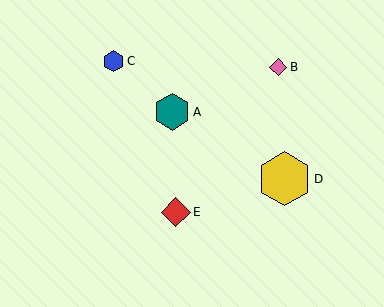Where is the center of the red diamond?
The center of the red diamond is at (176, 212).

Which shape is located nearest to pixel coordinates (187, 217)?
The red diamond (labeled E) at (176, 212) is nearest to that location.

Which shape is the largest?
The yellow hexagon (labeled D) is the largest.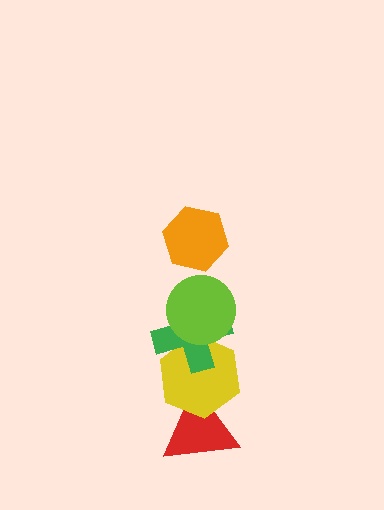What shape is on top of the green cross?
The lime circle is on top of the green cross.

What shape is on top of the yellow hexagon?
The green cross is on top of the yellow hexagon.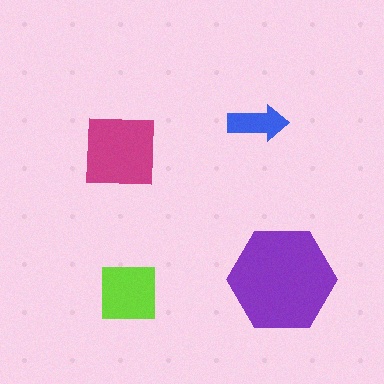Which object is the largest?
The purple hexagon.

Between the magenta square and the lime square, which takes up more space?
The magenta square.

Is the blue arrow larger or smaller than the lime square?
Smaller.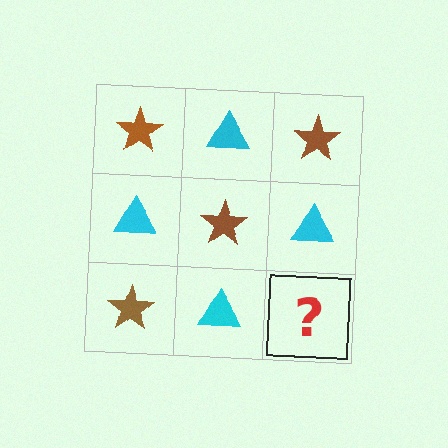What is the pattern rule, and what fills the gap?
The rule is that it alternates brown star and cyan triangle in a checkerboard pattern. The gap should be filled with a brown star.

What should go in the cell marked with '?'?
The missing cell should contain a brown star.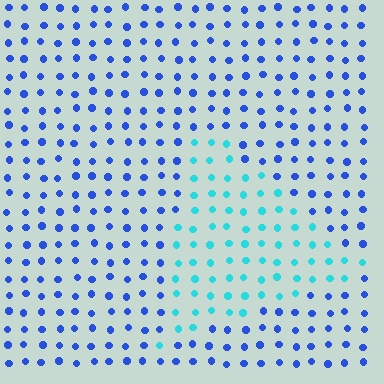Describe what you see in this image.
The image is filled with small blue elements in a uniform arrangement. A triangle-shaped region is visible where the elements are tinted to a slightly different hue, forming a subtle color boundary.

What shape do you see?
I see a triangle.